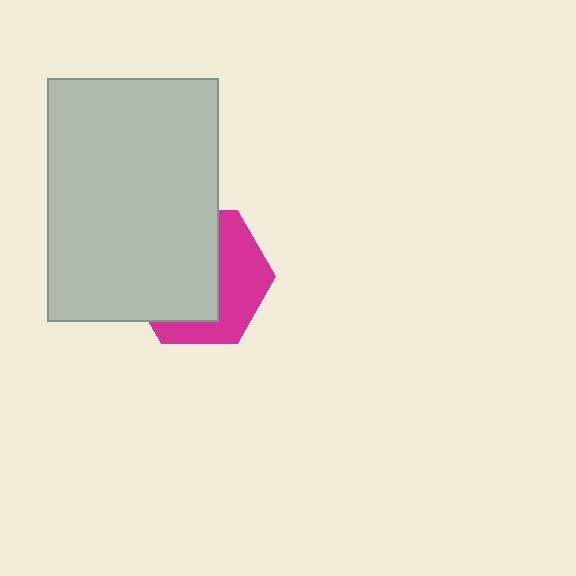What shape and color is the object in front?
The object in front is a light gray rectangle.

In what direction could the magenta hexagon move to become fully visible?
The magenta hexagon could move toward the lower-right. That would shift it out from behind the light gray rectangle entirely.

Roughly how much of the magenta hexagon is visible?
A small part of it is visible (roughly 42%).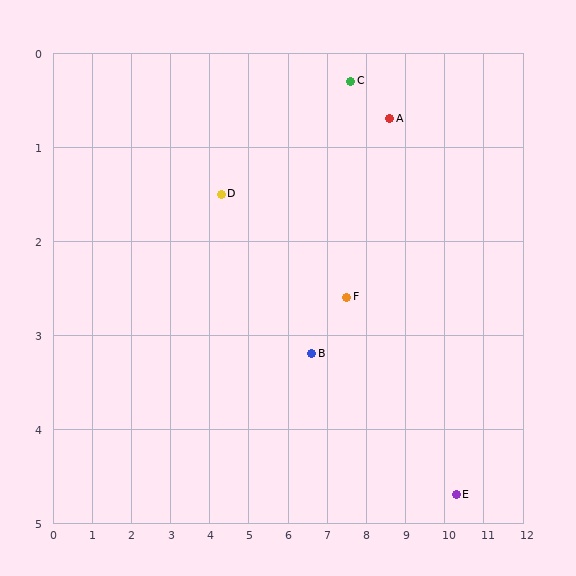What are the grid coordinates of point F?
Point F is at approximately (7.5, 2.6).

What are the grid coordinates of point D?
Point D is at approximately (4.3, 1.5).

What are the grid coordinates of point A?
Point A is at approximately (8.6, 0.7).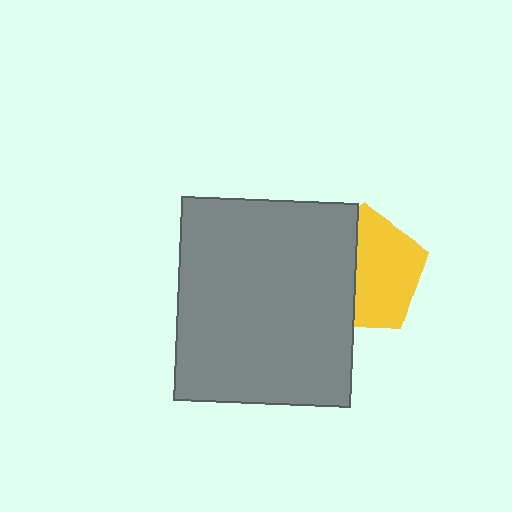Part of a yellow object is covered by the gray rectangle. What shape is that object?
It is a pentagon.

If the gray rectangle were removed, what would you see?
You would see the complete yellow pentagon.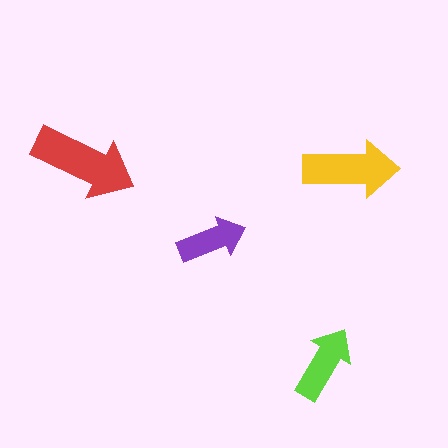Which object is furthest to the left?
The red arrow is leftmost.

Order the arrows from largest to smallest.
the red one, the yellow one, the lime one, the purple one.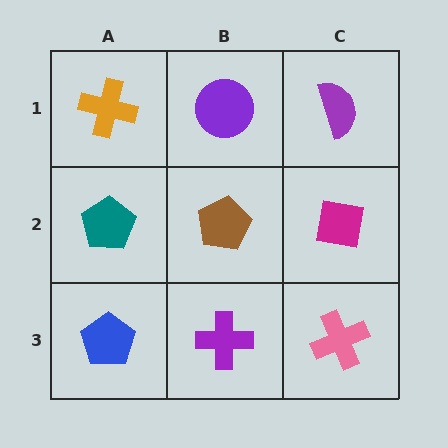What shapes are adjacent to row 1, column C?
A magenta square (row 2, column C), a purple circle (row 1, column B).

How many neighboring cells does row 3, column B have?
3.